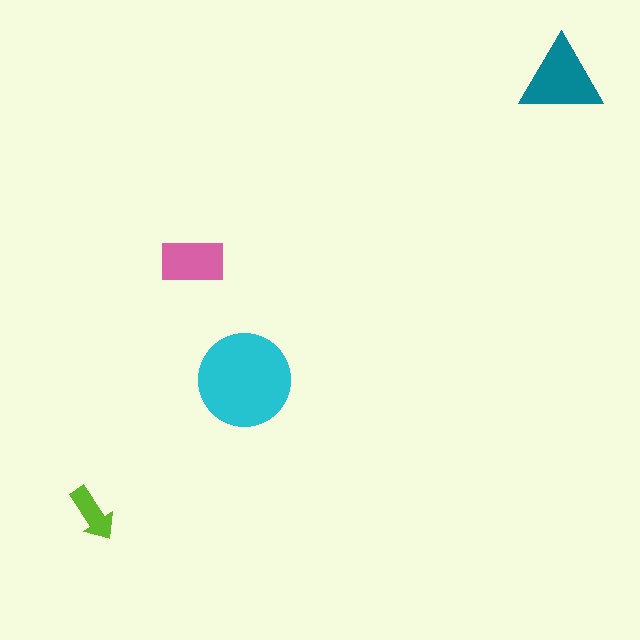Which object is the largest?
The cyan circle.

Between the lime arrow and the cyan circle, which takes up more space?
The cyan circle.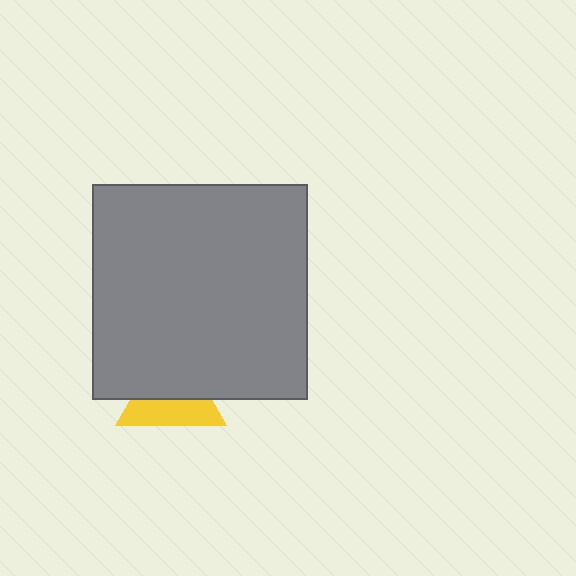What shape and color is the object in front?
The object in front is a gray square.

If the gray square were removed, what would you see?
You would see the complete yellow triangle.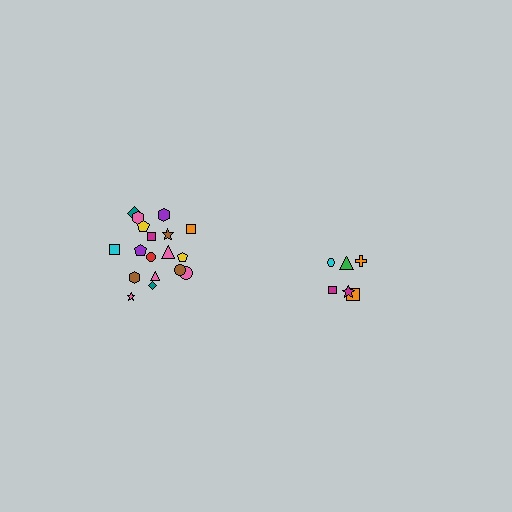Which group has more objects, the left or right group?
The left group.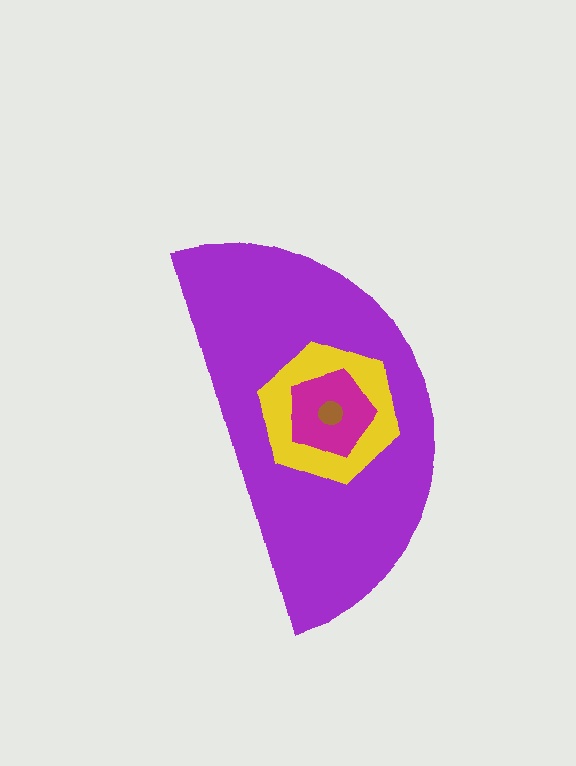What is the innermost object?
The brown circle.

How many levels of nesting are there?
4.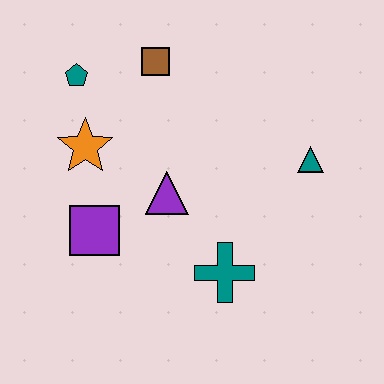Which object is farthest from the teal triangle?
The teal pentagon is farthest from the teal triangle.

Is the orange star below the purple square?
No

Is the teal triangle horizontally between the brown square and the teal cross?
No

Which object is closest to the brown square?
The teal pentagon is closest to the brown square.